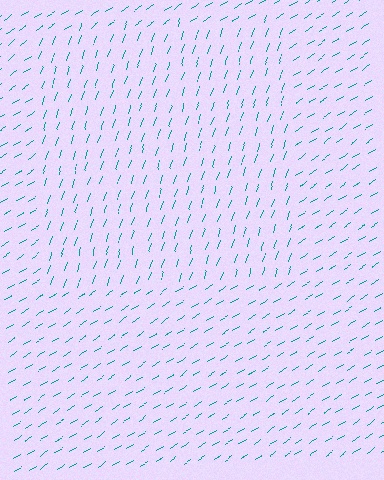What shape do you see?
I see a rectangle.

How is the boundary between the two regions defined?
The boundary is defined purely by a change in line orientation (approximately 39 degrees difference). All lines are the same color and thickness.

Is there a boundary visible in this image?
Yes, there is a texture boundary formed by a change in line orientation.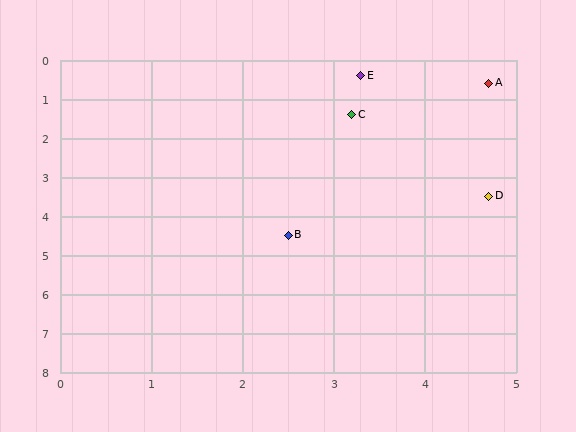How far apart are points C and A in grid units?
Points C and A are about 1.7 grid units apart.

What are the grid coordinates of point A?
Point A is at approximately (4.7, 0.6).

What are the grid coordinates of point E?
Point E is at approximately (3.3, 0.4).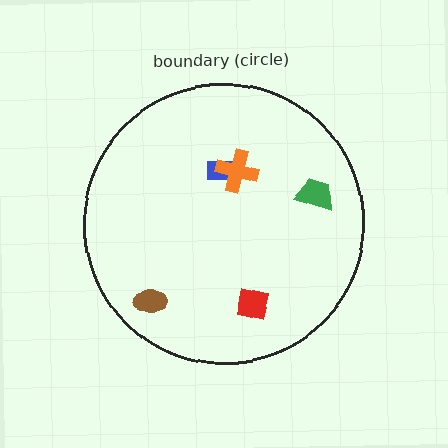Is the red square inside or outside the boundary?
Inside.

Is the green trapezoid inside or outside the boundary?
Inside.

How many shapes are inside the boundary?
5 inside, 0 outside.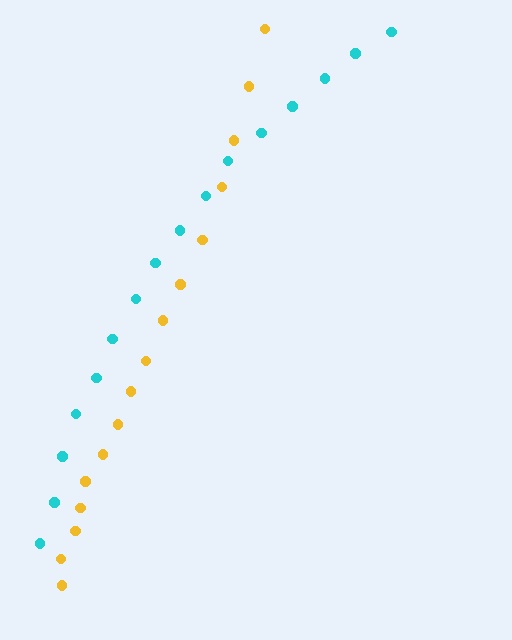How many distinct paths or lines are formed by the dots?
There are 2 distinct paths.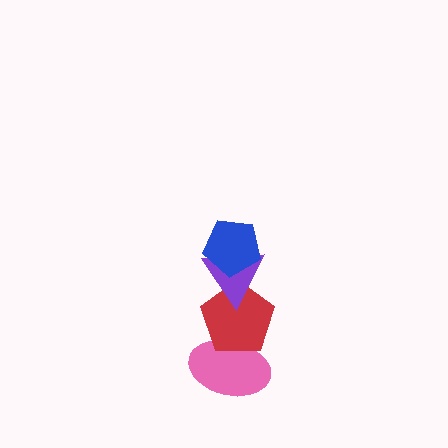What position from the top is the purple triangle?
The purple triangle is 2nd from the top.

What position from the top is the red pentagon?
The red pentagon is 3rd from the top.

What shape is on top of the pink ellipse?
The red pentagon is on top of the pink ellipse.